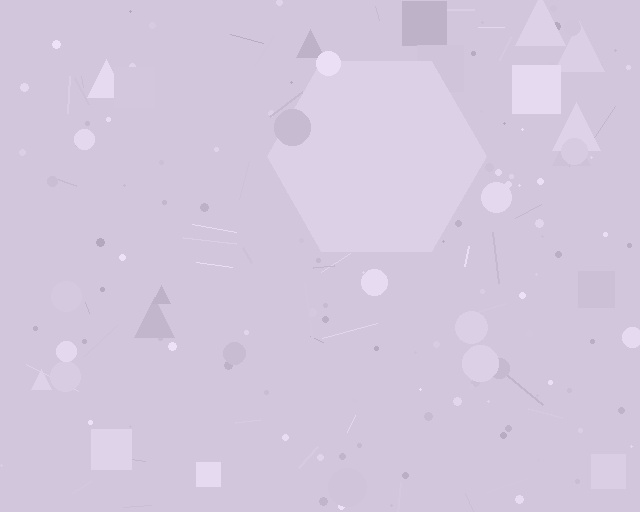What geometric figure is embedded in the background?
A hexagon is embedded in the background.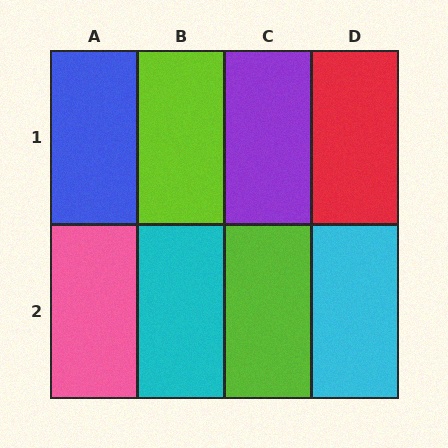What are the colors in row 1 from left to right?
Blue, lime, purple, red.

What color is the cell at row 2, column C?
Lime.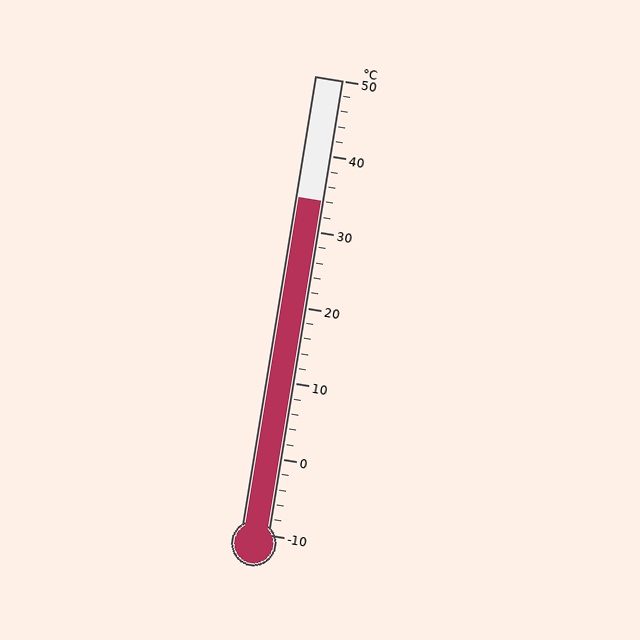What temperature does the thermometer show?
The thermometer shows approximately 34°C.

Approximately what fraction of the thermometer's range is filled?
The thermometer is filled to approximately 75% of its range.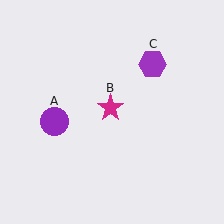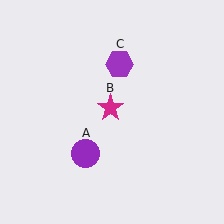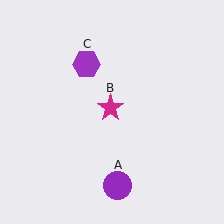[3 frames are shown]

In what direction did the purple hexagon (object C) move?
The purple hexagon (object C) moved left.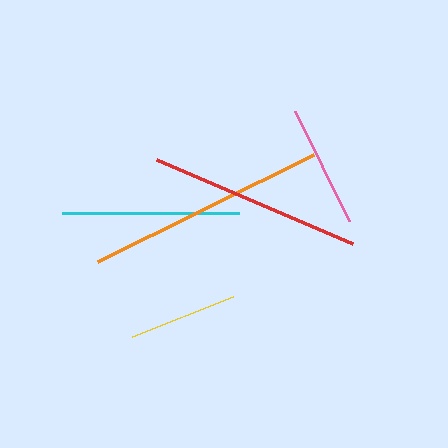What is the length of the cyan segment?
The cyan segment is approximately 177 pixels long.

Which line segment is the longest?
The orange line is the longest at approximately 241 pixels.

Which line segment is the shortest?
The yellow line is the shortest at approximately 109 pixels.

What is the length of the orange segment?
The orange segment is approximately 241 pixels long.